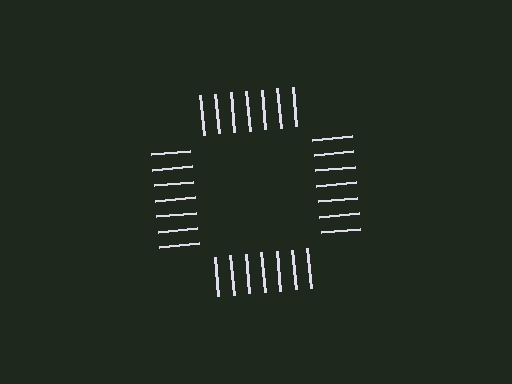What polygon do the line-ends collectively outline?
An illusory square — the line segments terminate on its edges but no continuous stroke is drawn.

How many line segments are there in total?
28 — 7 along each of the 4 edges.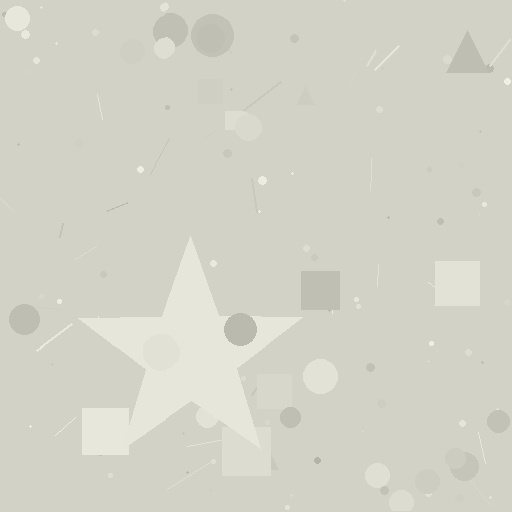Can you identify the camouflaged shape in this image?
The camouflaged shape is a star.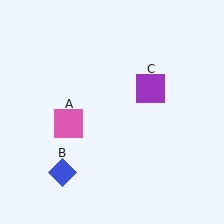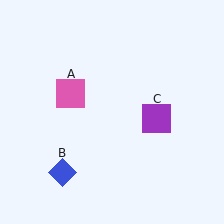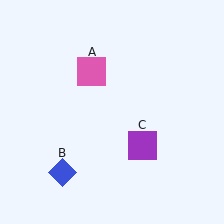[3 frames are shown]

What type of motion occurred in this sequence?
The pink square (object A), purple square (object C) rotated clockwise around the center of the scene.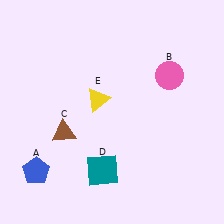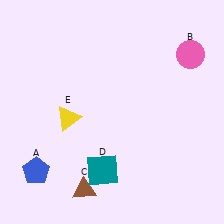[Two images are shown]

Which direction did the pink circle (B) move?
The pink circle (B) moved right.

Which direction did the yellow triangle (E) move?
The yellow triangle (E) moved left.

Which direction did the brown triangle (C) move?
The brown triangle (C) moved down.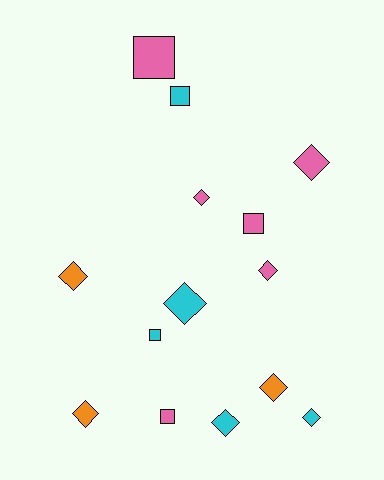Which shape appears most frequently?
Diamond, with 9 objects.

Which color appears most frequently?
Pink, with 6 objects.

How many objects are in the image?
There are 14 objects.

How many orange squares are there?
There are no orange squares.